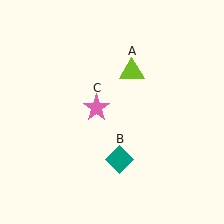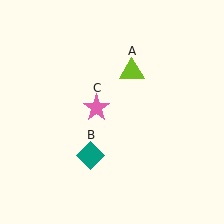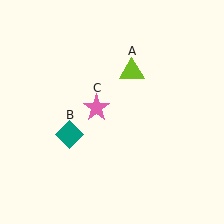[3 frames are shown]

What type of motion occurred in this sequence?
The teal diamond (object B) rotated clockwise around the center of the scene.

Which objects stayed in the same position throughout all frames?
Lime triangle (object A) and pink star (object C) remained stationary.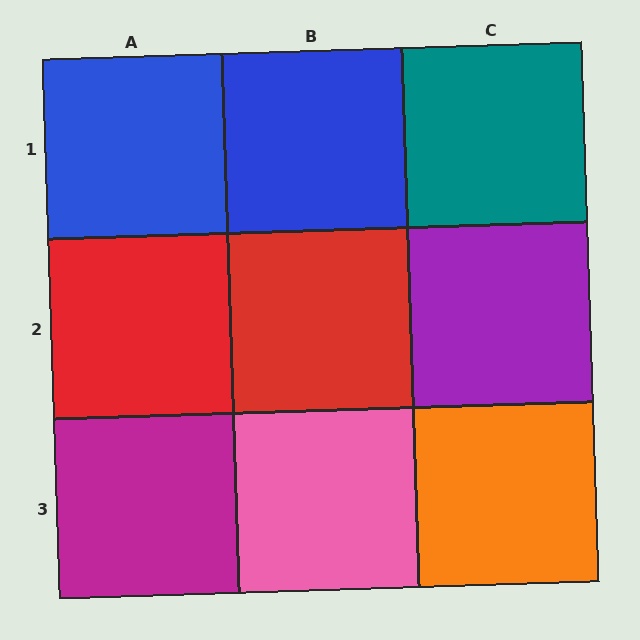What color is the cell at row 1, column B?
Blue.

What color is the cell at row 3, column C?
Orange.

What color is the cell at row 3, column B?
Pink.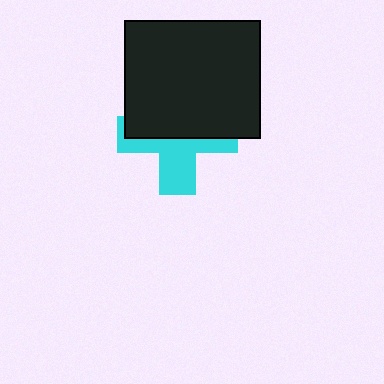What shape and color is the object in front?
The object in front is a black rectangle.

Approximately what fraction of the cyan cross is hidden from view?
Roughly 56% of the cyan cross is hidden behind the black rectangle.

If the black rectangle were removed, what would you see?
You would see the complete cyan cross.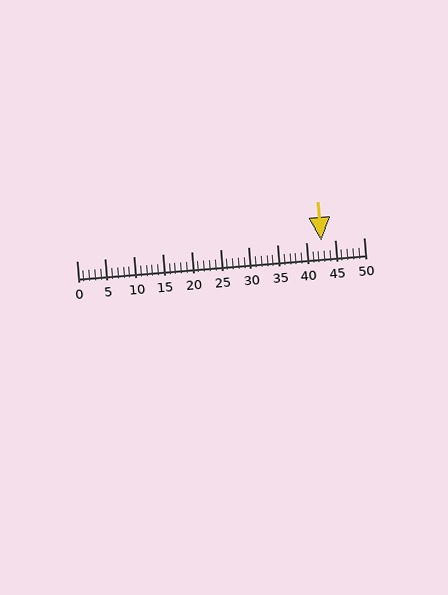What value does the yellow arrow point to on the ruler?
The yellow arrow points to approximately 43.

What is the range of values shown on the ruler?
The ruler shows values from 0 to 50.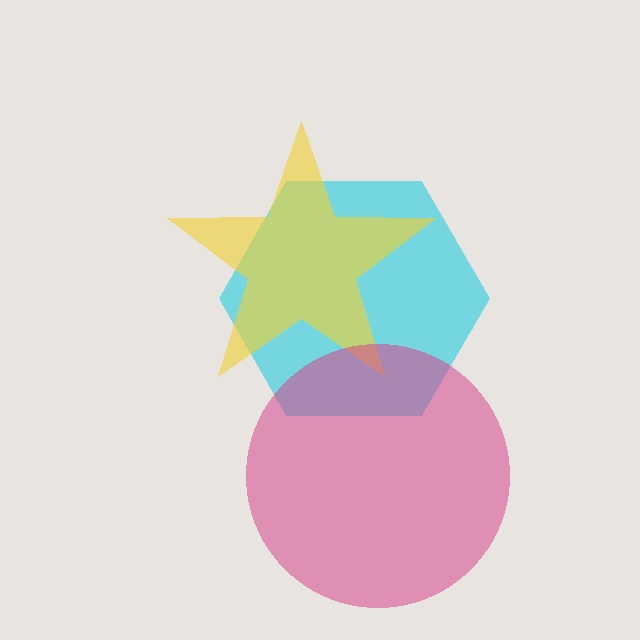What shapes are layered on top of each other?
The layered shapes are: a cyan hexagon, a yellow star, a magenta circle.